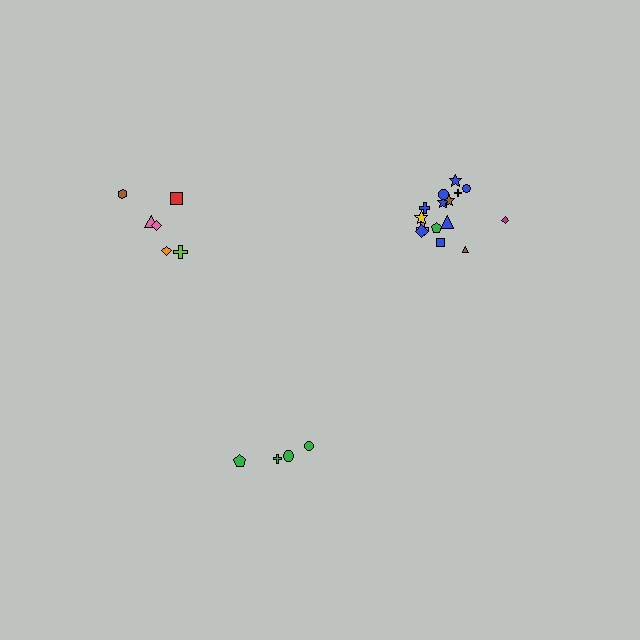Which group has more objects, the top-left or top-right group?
The top-right group.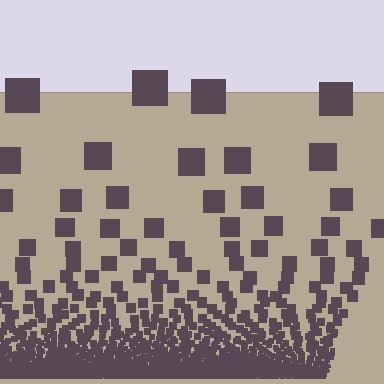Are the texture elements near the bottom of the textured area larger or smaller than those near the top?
Smaller. The gradient is inverted — elements near the bottom are smaller and denser.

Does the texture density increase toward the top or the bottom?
Density increases toward the bottom.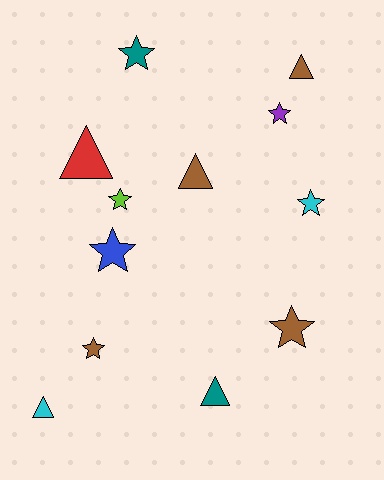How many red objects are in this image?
There is 1 red object.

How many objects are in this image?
There are 12 objects.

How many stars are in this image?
There are 7 stars.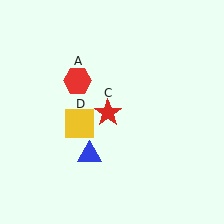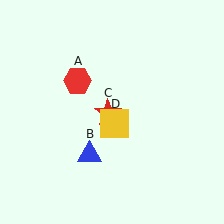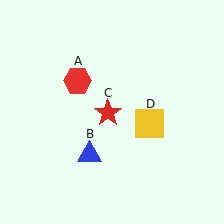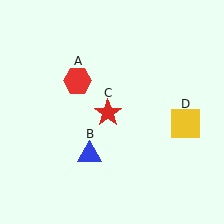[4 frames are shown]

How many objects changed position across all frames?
1 object changed position: yellow square (object D).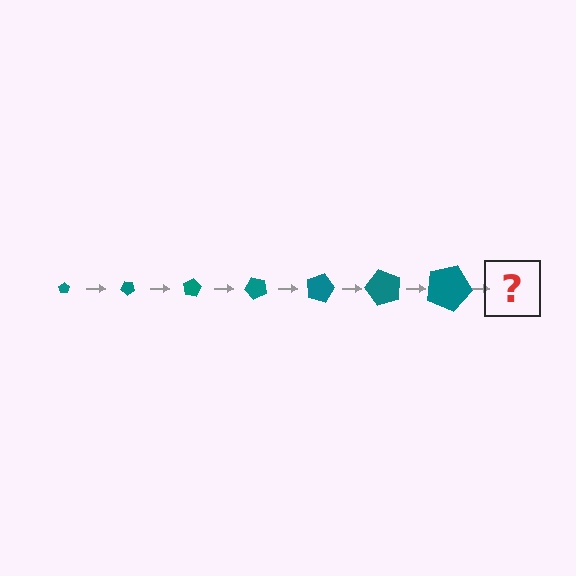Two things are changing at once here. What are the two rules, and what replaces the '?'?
The two rules are that the pentagon grows larger each step and it rotates 40 degrees each step. The '?' should be a pentagon, larger than the previous one and rotated 280 degrees from the start.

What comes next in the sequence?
The next element should be a pentagon, larger than the previous one and rotated 280 degrees from the start.